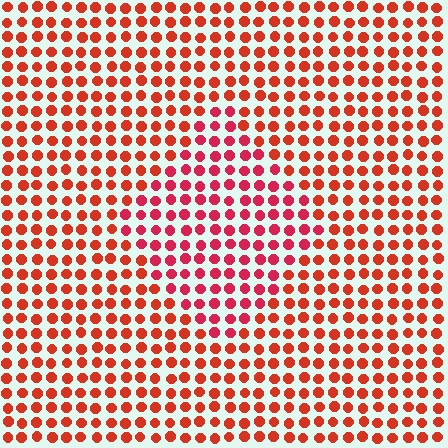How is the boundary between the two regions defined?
The boundary is defined purely by a slight shift in hue (about 22 degrees). Spacing, size, and orientation are identical on both sides.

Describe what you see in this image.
The image is filled with small red elements in a uniform arrangement. A diamond-shaped region is visible where the elements are tinted to a slightly different hue, forming a subtle color boundary.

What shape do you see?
I see a diamond.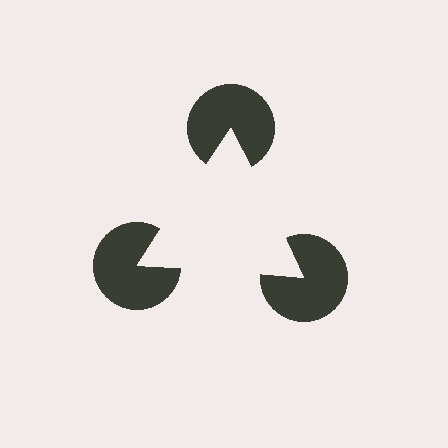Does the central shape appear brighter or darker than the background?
It typically appears slightly brighter than the background, even though no actual brightness change is drawn.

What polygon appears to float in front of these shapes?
An illusory triangle — its edges are inferred from the aligned wedge cuts in the pac-man discs, not physically drawn.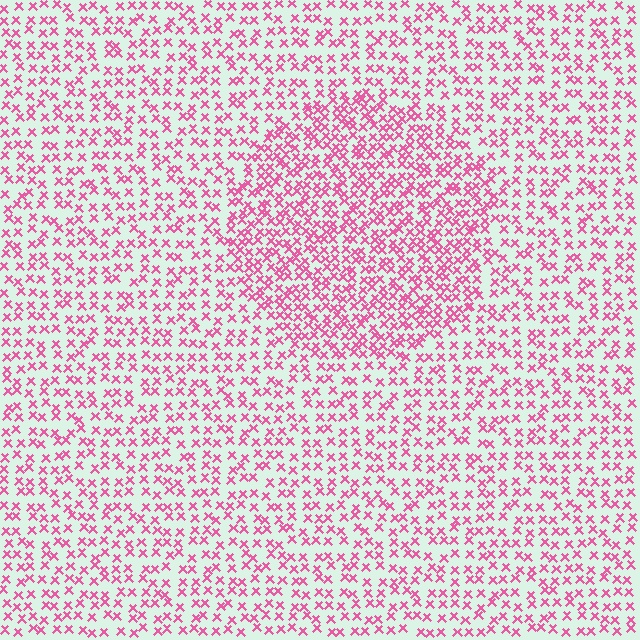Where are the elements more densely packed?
The elements are more densely packed inside the circle boundary.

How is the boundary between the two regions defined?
The boundary is defined by a change in element density (approximately 1.7x ratio). All elements are the same color, size, and shape.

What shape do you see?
I see a circle.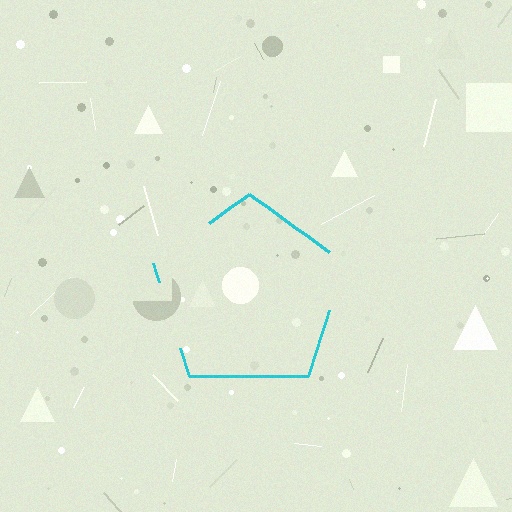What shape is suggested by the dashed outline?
The dashed outline suggests a pentagon.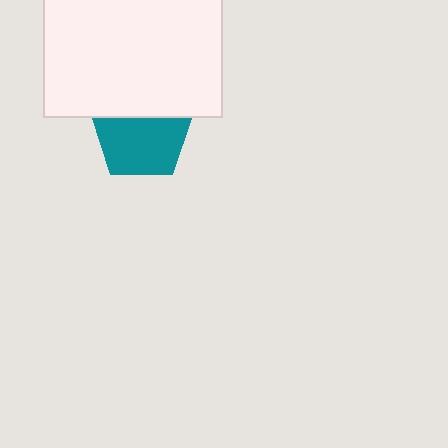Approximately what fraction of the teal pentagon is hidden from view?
Roughly 30% of the teal pentagon is hidden behind the white rectangle.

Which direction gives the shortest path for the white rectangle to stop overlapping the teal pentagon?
Moving up gives the shortest separation.